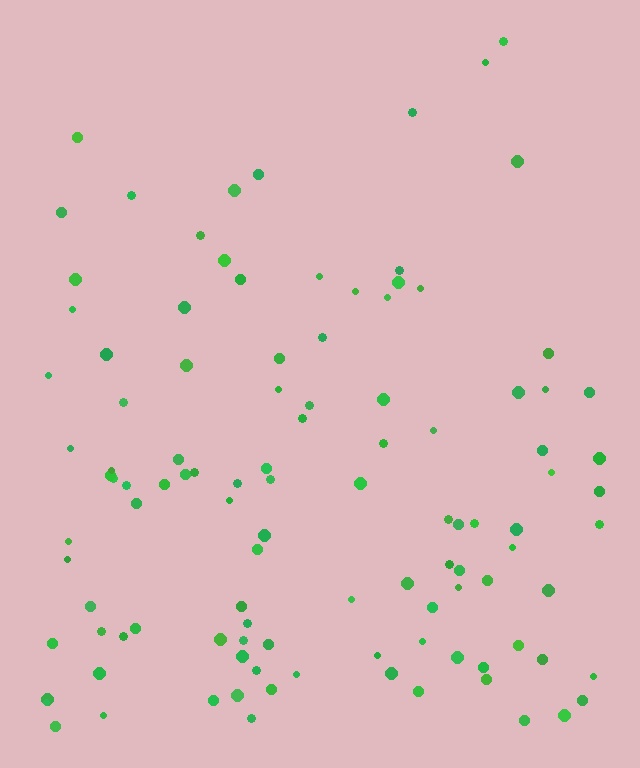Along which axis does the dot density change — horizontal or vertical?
Vertical.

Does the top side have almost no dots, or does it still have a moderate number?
Still a moderate number, just noticeably fewer than the bottom.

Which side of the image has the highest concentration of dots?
The bottom.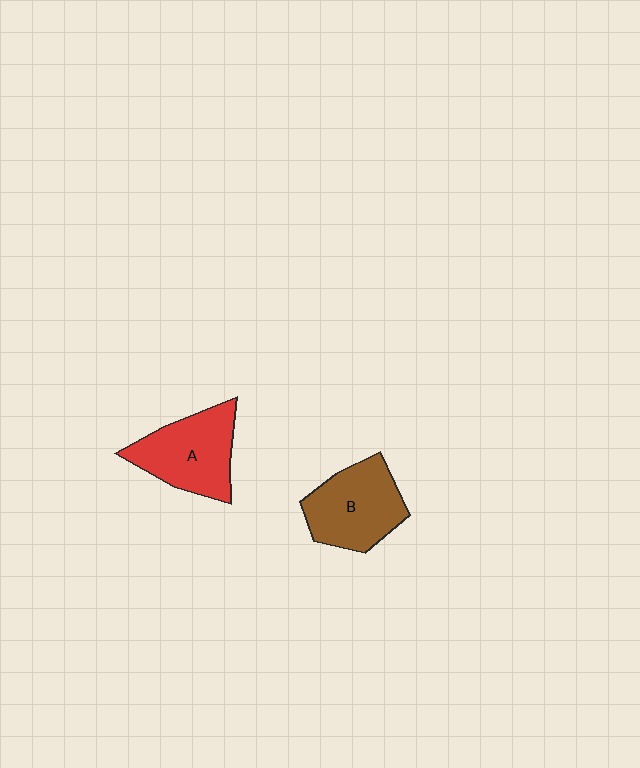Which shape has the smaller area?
Shape B (brown).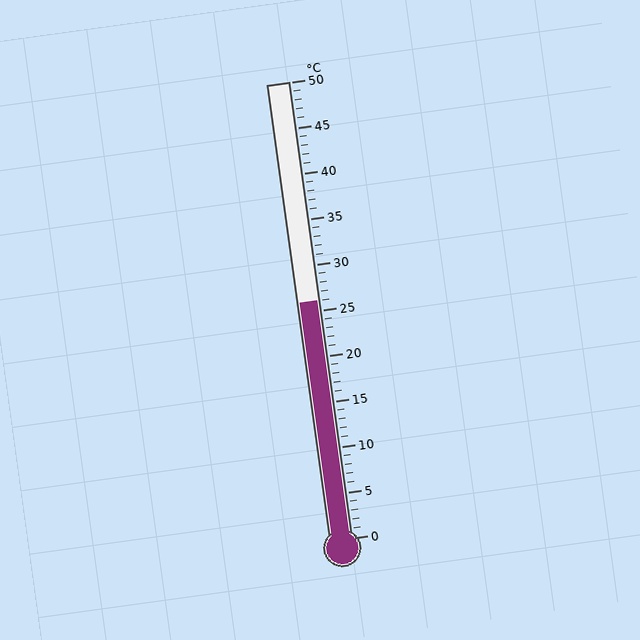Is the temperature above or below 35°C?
The temperature is below 35°C.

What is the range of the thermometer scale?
The thermometer scale ranges from 0°C to 50°C.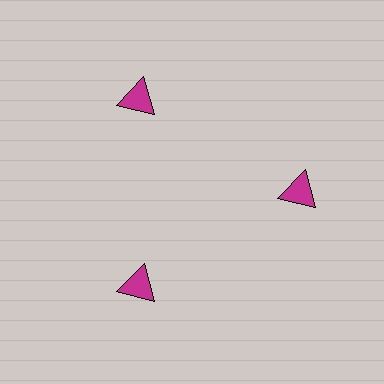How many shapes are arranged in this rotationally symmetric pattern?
There are 3 shapes, arranged in 3 groups of 1.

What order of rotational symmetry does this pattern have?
This pattern has 3-fold rotational symmetry.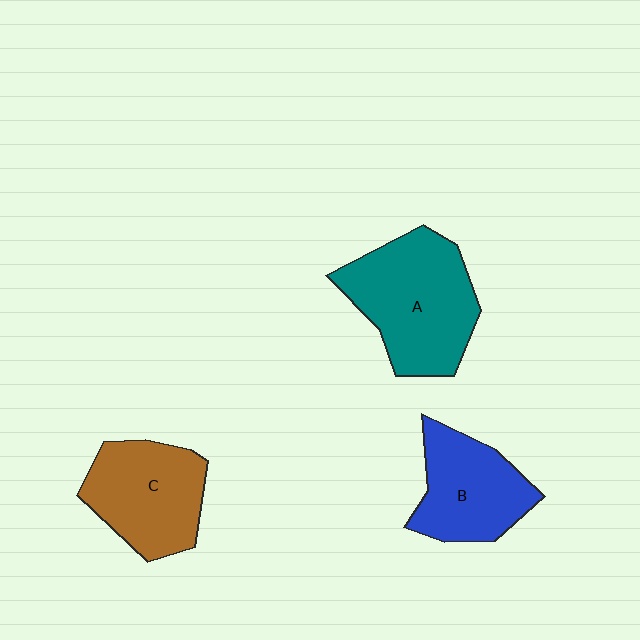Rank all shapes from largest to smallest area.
From largest to smallest: A (teal), C (brown), B (blue).